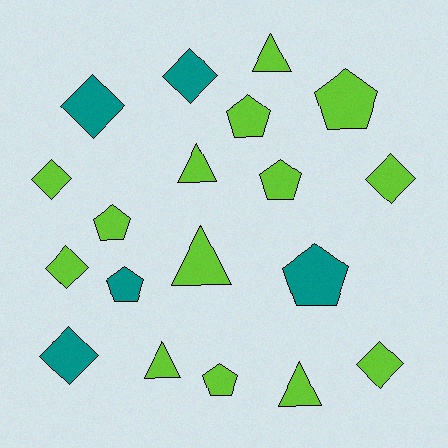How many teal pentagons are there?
There are 2 teal pentagons.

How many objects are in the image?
There are 19 objects.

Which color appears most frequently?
Lime, with 14 objects.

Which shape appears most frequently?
Pentagon, with 7 objects.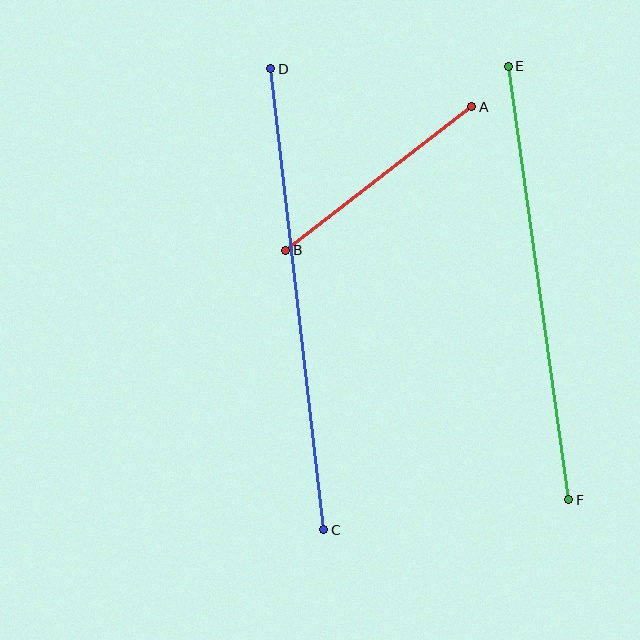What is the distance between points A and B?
The distance is approximately 235 pixels.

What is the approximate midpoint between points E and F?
The midpoint is at approximately (539, 283) pixels.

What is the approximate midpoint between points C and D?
The midpoint is at approximately (297, 299) pixels.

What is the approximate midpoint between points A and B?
The midpoint is at approximately (379, 178) pixels.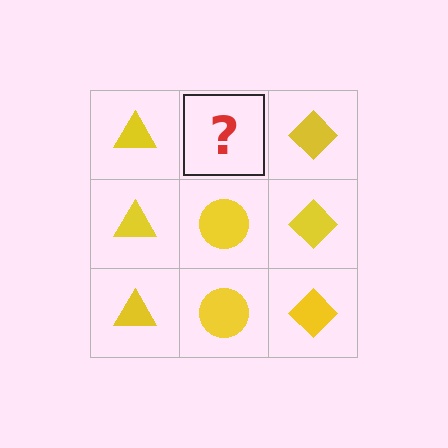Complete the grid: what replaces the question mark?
The question mark should be replaced with a yellow circle.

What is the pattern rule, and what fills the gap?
The rule is that each column has a consistent shape. The gap should be filled with a yellow circle.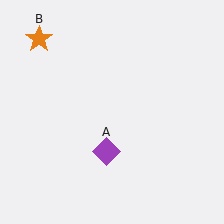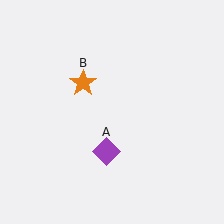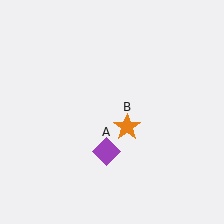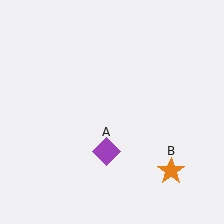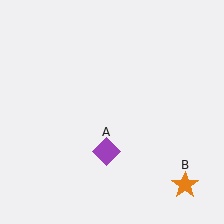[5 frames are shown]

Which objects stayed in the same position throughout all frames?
Purple diamond (object A) remained stationary.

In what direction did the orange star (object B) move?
The orange star (object B) moved down and to the right.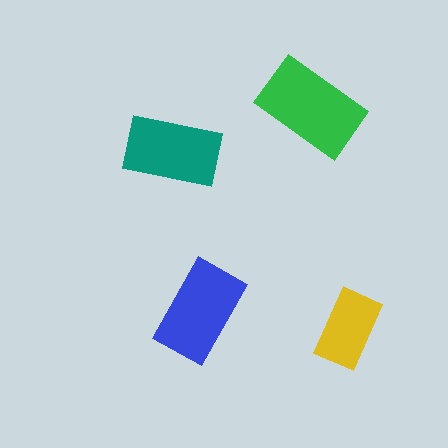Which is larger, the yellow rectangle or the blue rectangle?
The blue one.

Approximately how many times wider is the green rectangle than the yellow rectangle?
About 1.5 times wider.